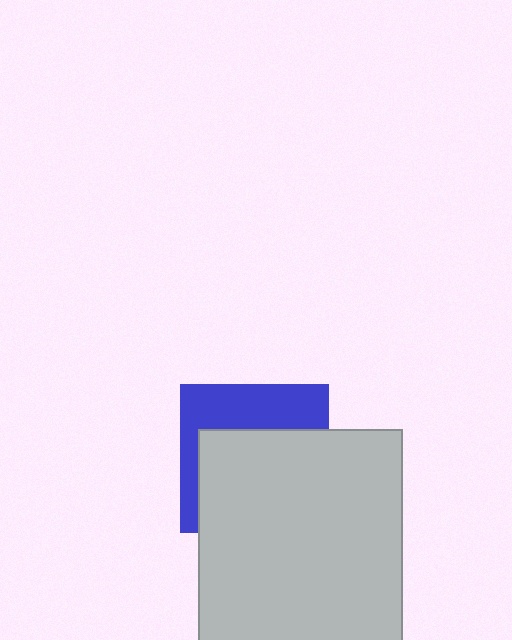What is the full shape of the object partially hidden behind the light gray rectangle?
The partially hidden object is a blue square.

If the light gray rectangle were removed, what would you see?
You would see the complete blue square.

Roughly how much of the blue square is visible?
A small part of it is visible (roughly 39%).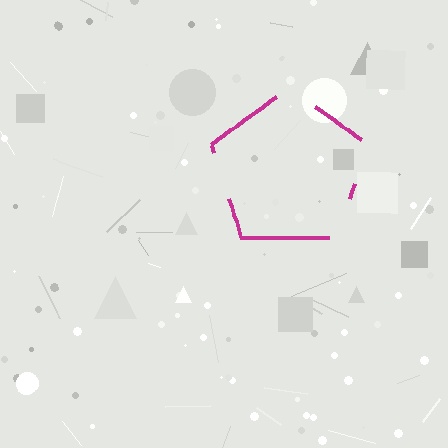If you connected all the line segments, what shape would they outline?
They would outline a pentagon.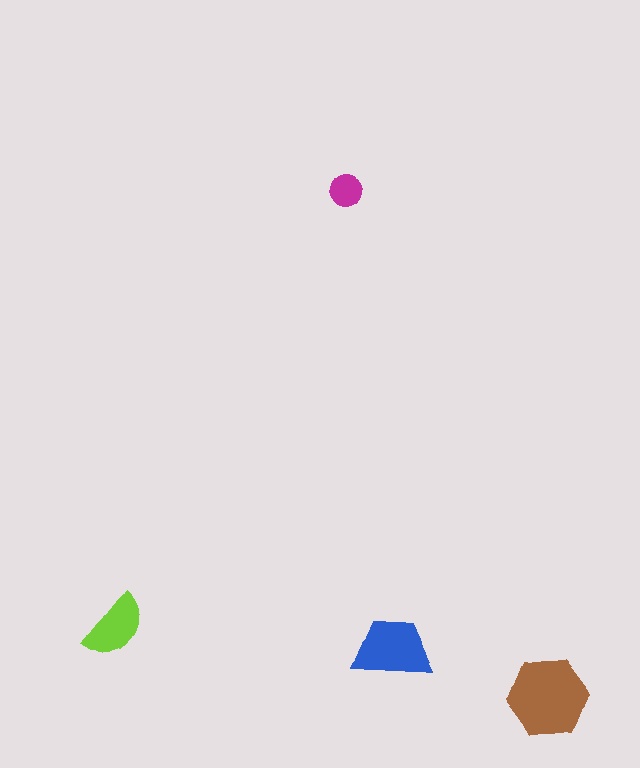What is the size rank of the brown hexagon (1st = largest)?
1st.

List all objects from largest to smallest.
The brown hexagon, the blue trapezoid, the lime semicircle, the magenta circle.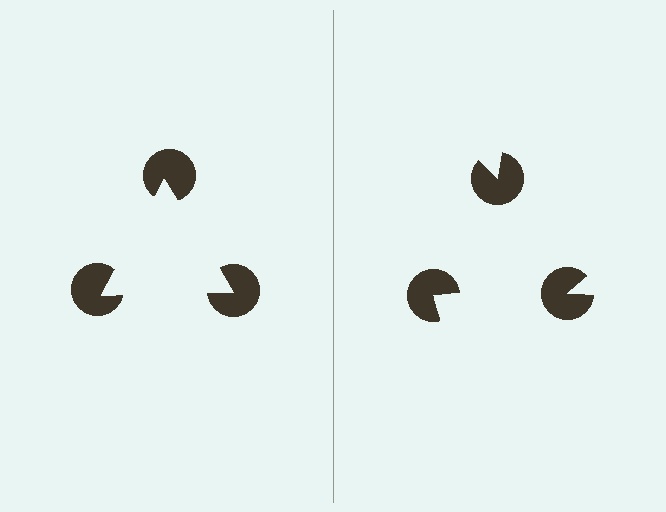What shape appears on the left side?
An illusory triangle.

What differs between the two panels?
The pac-man discs are positioned identically on both sides; only the wedge orientations differ. On the left they align to a triangle; on the right they are misaligned.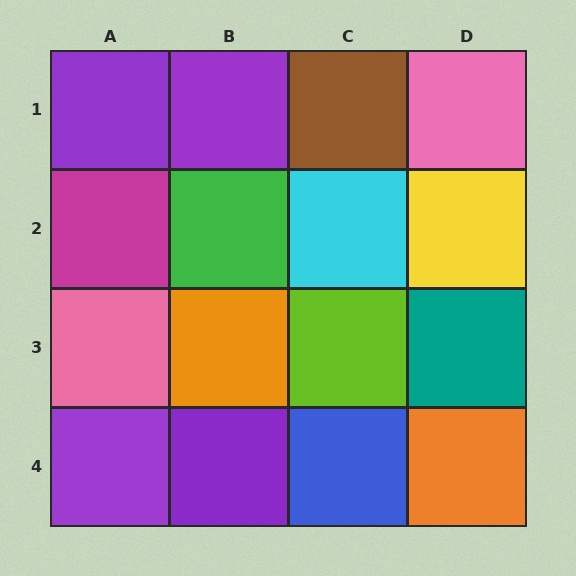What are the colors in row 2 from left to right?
Magenta, green, cyan, yellow.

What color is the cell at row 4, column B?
Purple.